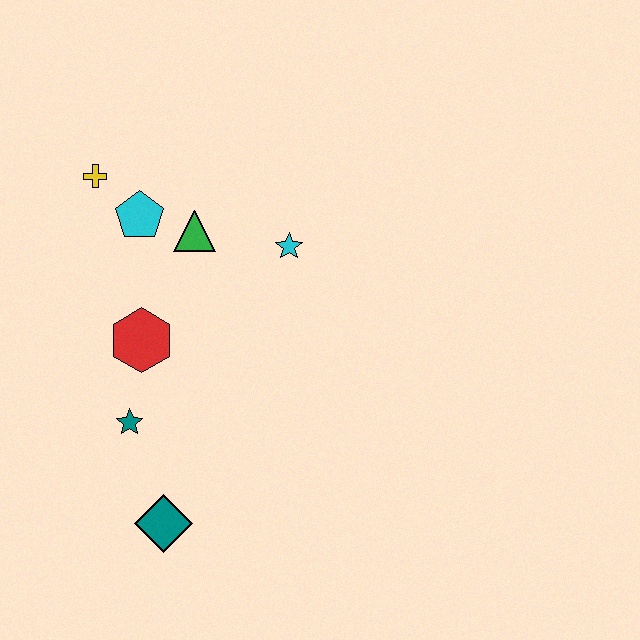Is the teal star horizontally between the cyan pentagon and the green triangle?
No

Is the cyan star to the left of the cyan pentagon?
No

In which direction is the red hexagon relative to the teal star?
The red hexagon is above the teal star.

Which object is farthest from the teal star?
The yellow cross is farthest from the teal star.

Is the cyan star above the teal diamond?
Yes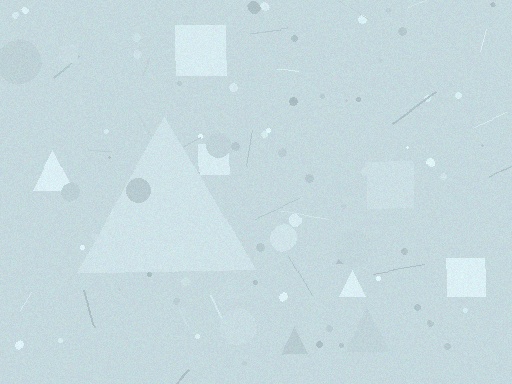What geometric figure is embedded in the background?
A triangle is embedded in the background.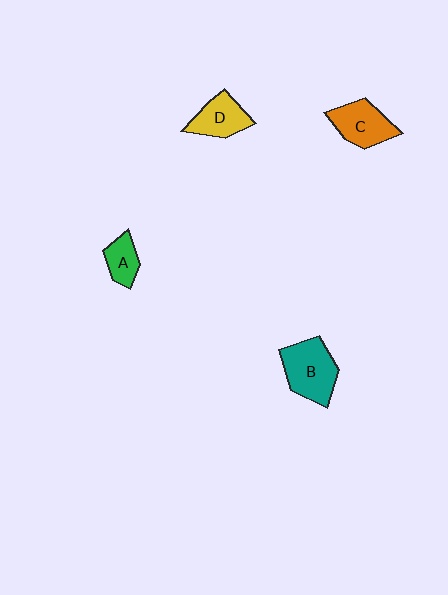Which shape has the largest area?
Shape B (teal).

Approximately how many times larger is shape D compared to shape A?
Approximately 1.4 times.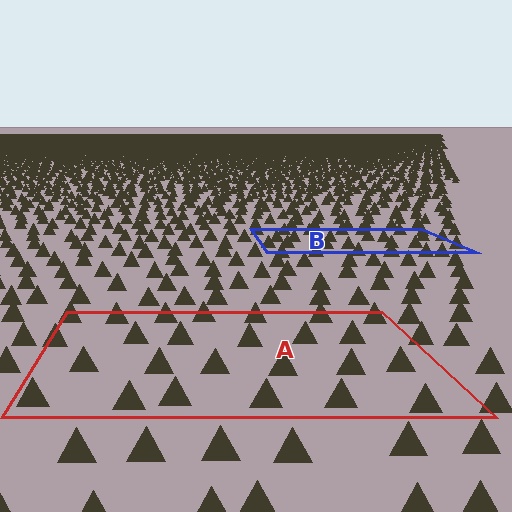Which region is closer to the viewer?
Region A is closer. The texture elements there are larger and more spread out.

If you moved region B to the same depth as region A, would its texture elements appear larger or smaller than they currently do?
They would appear larger. At a closer depth, the same texture elements are projected at a bigger on-screen size.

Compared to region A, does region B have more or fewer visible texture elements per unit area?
Region B has more texture elements per unit area — they are packed more densely because it is farther away.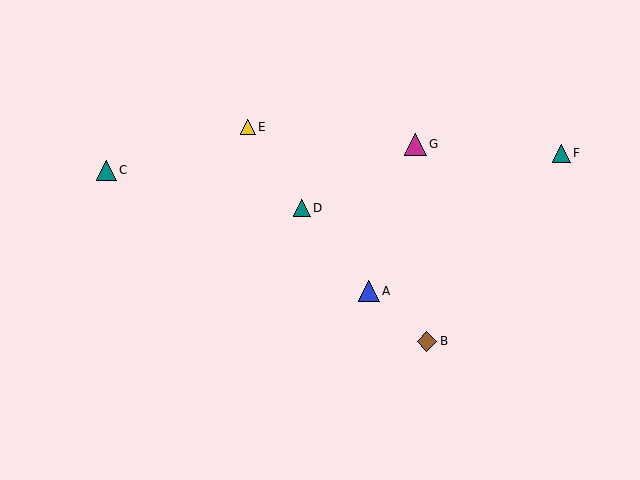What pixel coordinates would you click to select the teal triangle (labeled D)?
Click at (302, 208) to select the teal triangle D.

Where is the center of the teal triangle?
The center of the teal triangle is at (106, 170).